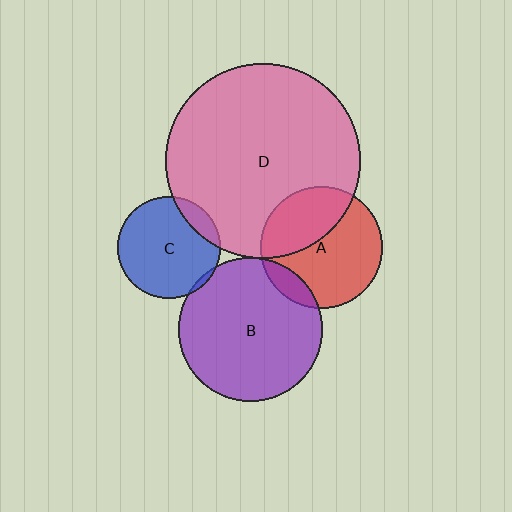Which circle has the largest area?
Circle D (pink).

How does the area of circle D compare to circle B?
Approximately 1.8 times.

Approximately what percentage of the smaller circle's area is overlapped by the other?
Approximately 10%.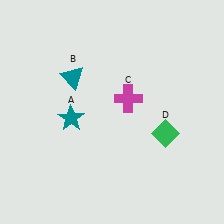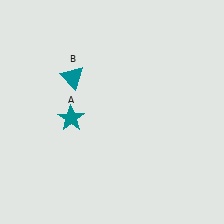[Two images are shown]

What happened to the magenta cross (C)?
The magenta cross (C) was removed in Image 2. It was in the top-right area of Image 1.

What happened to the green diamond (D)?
The green diamond (D) was removed in Image 2. It was in the bottom-right area of Image 1.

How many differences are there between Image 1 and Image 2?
There are 2 differences between the two images.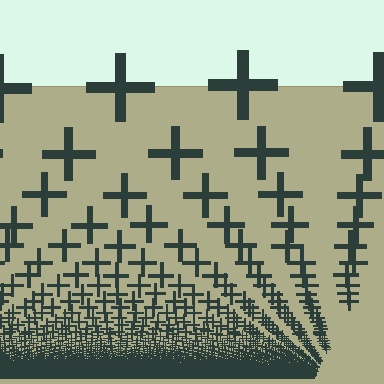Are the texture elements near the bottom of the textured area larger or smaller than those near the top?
Smaller. The gradient is inverted — elements near the bottom are smaller and denser.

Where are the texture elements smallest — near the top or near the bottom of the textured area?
Near the bottom.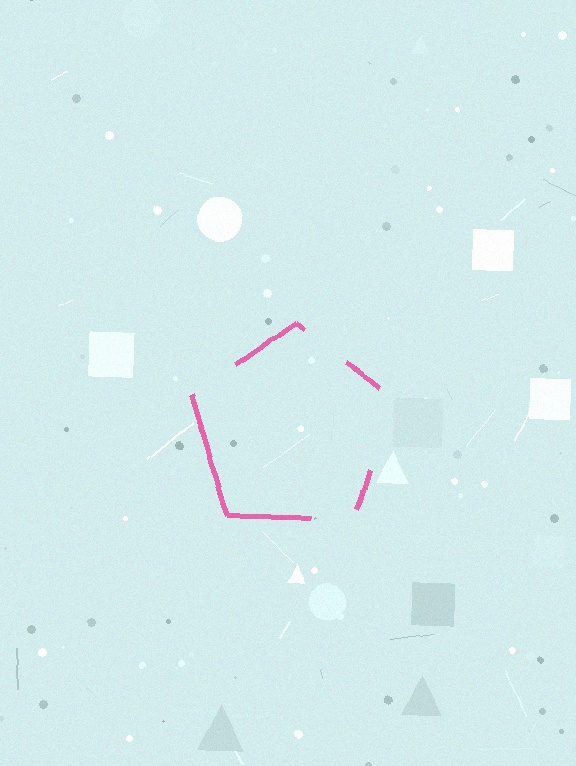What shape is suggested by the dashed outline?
The dashed outline suggests a pentagon.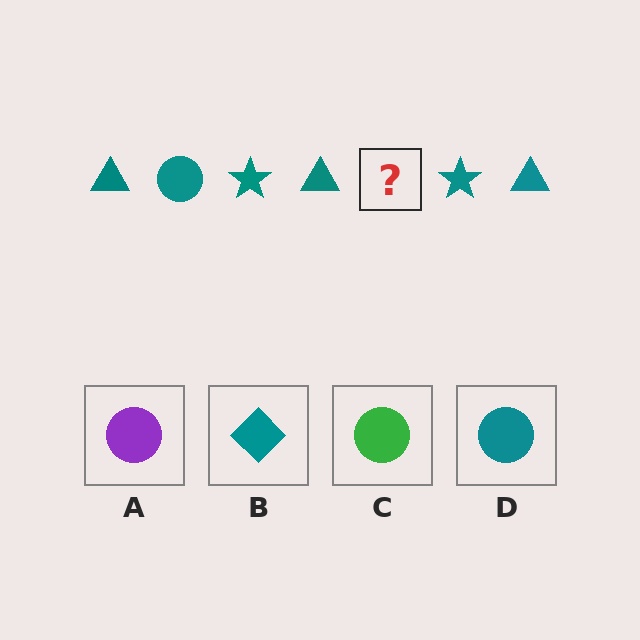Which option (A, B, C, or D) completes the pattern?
D.